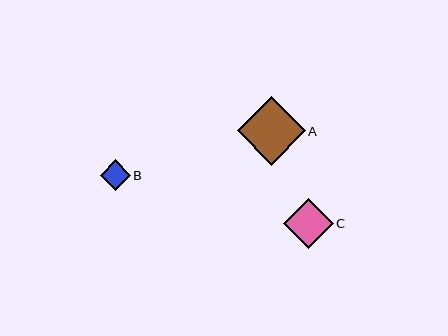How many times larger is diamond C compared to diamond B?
Diamond C is approximately 1.6 times the size of diamond B.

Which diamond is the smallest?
Diamond B is the smallest with a size of approximately 30 pixels.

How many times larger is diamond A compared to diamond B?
Diamond A is approximately 2.3 times the size of diamond B.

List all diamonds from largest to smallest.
From largest to smallest: A, C, B.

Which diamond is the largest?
Diamond A is the largest with a size of approximately 68 pixels.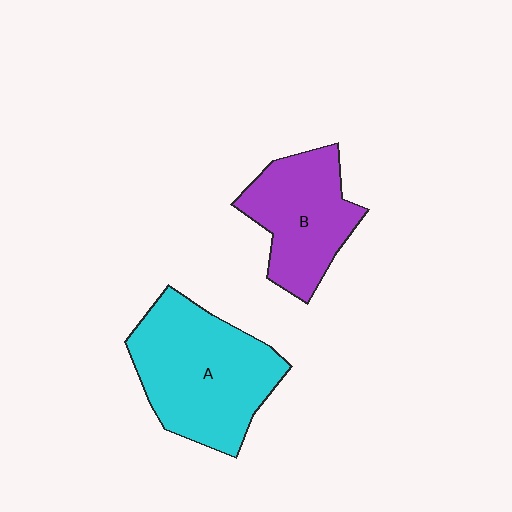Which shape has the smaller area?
Shape B (purple).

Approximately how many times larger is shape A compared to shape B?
Approximately 1.4 times.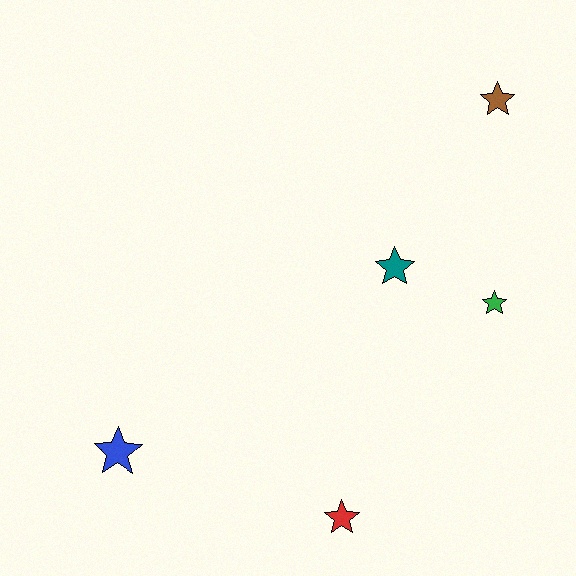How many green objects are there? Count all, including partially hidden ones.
There is 1 green object.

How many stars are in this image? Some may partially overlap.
There are 5 stars.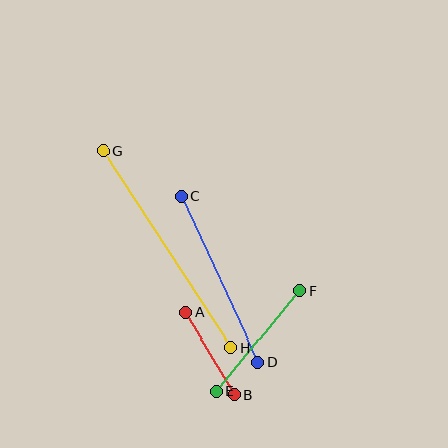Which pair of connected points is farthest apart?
Points G and H are farthest apart.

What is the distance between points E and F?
The distance is approximately 130 pixels.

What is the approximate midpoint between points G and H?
The midpoint is at approximately (167, 249) pixels.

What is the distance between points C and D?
The distance is approximately 183 pixels.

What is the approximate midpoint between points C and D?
The midpoint is at approximately (220, 279) pixels.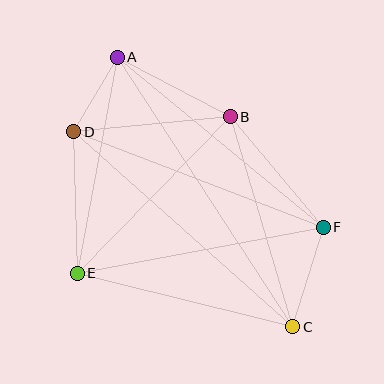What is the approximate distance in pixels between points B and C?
The distance between B and C is approximately 219 pixels.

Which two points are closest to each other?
Points A and D are closest to each other.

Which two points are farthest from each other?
Points A and C are farthest from each other.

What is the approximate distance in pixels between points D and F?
The distance between D and F is approximately 267 pixels.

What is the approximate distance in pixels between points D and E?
The distance between D and E is approximately 141 pixels.